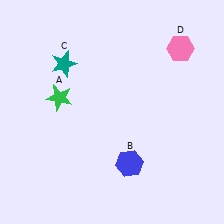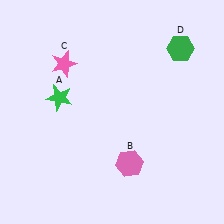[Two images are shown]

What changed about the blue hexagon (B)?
In Image 1, B is blue. In Image 2, it changed to pink.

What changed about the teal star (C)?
In Image 1, C is teal. In Image 2, it changed to pink.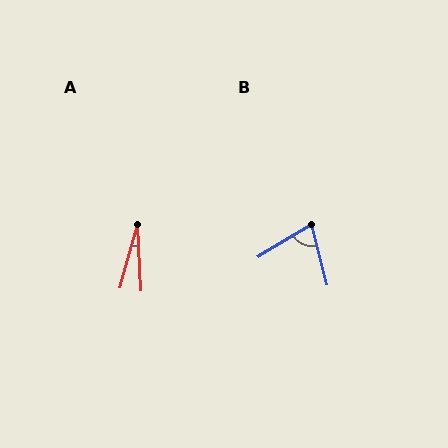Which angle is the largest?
B, at approximately 74 degrees.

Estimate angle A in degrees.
Approximately 18 degrees.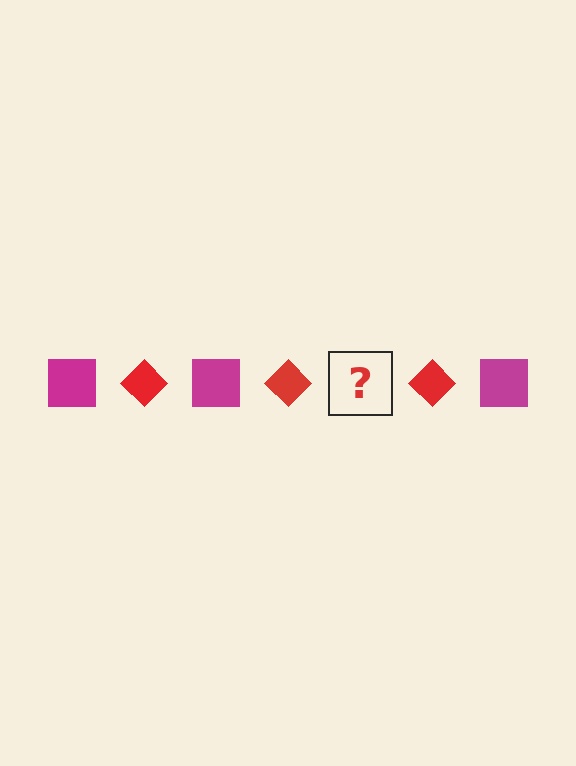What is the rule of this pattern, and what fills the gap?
The rule is that the pattern alternates between magenta square and red diamond. The gap should be filled with a magenta square.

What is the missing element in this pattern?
The missing element is a magenta square.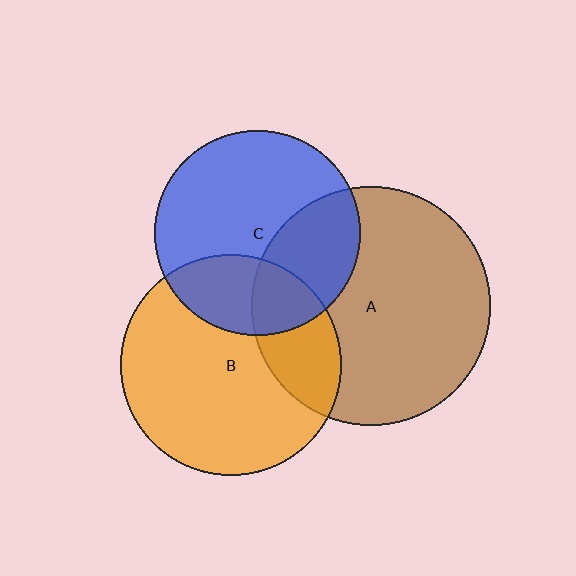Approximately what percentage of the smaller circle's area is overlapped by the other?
Approximately 30%.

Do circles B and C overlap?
Yes.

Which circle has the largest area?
Circle A (brown).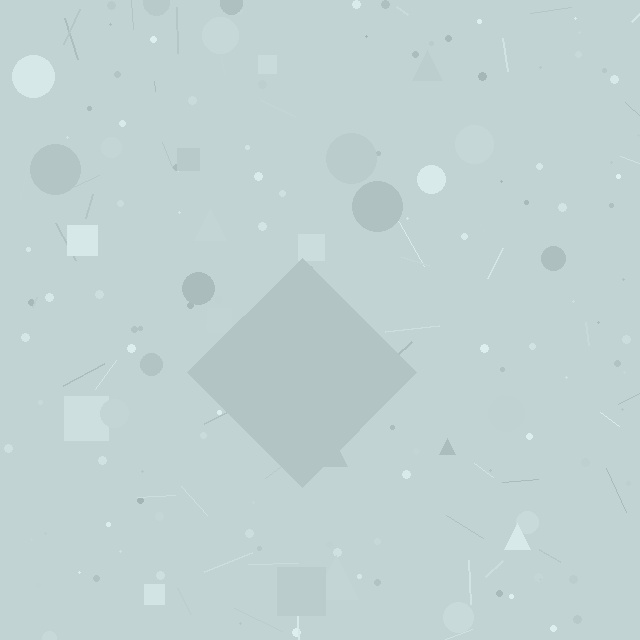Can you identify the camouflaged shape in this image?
The camouflaged shape is a diamond.